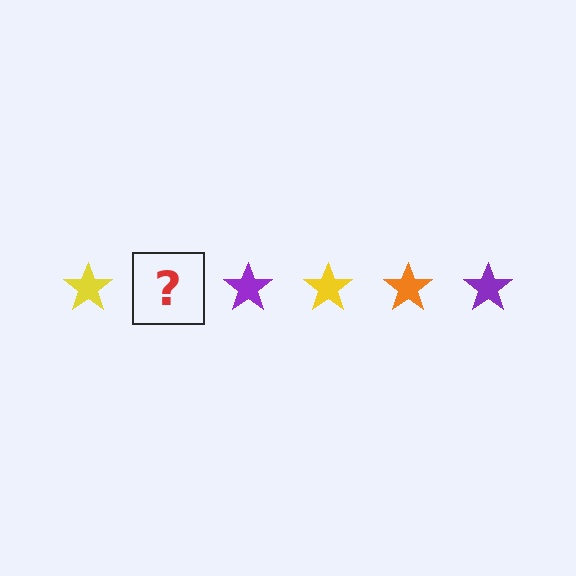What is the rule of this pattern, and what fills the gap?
The rule is that the pattern cycles through yellow, orange, purple stars. The gap should be filled with an orange star.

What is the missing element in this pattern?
The missing element is an orange star.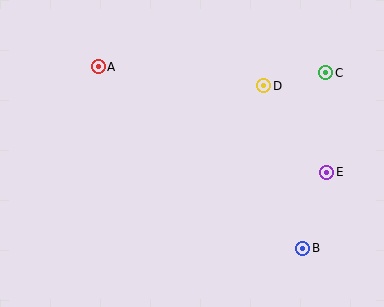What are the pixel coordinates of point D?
Point D is at (264, 86).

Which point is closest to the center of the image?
Point D at (264, 86) is closest to the center.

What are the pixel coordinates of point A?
Point A is at (98, 67).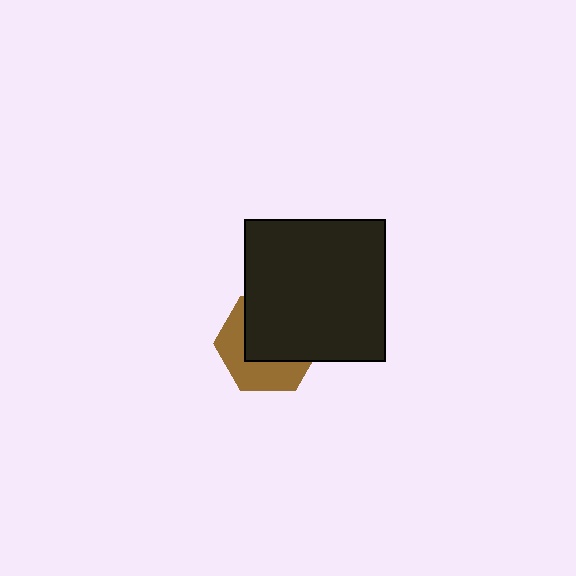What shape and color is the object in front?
The object in front is a black square.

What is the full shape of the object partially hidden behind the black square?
The partially hidden object is a brown hexagon.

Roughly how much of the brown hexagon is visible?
A small part of it is visible (roughly 43%).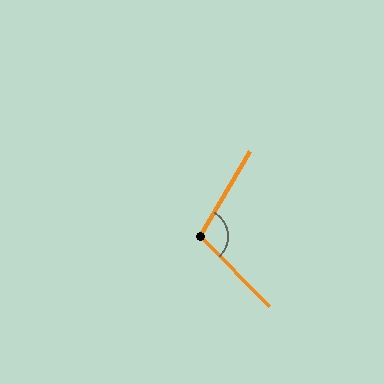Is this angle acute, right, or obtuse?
It is obtuse.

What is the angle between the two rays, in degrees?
Approximately 105 degrees.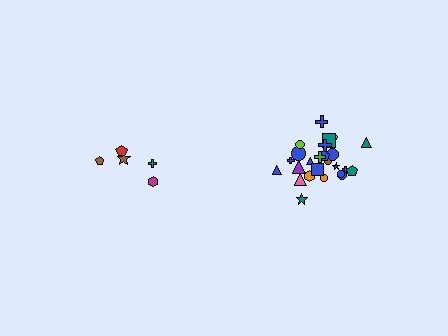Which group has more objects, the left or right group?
The right group.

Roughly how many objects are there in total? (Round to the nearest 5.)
Roughly 30 objects in total.